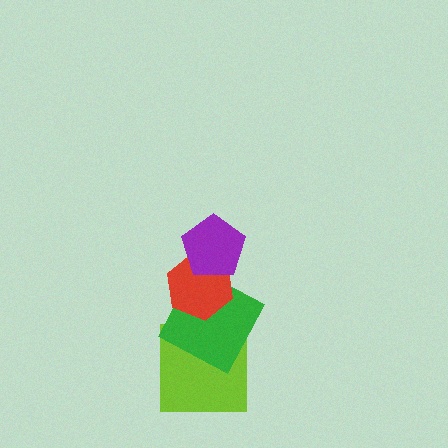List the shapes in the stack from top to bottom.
From top to bottom: the purple pentagon, the red hexagon, the green square, the lime square.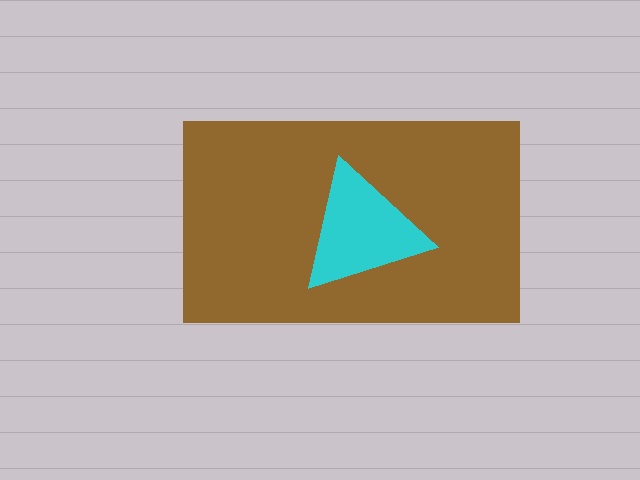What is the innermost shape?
The cyan triangle.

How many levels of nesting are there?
2.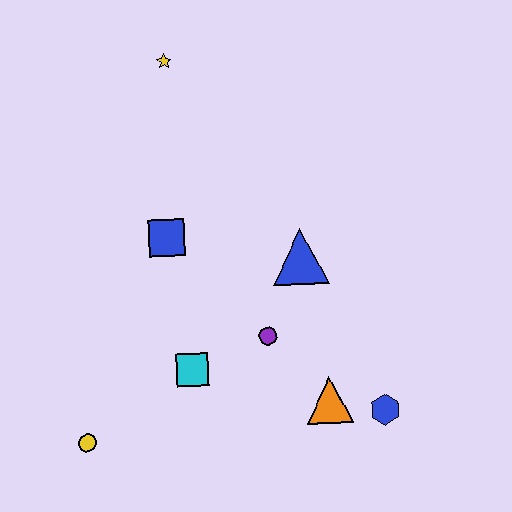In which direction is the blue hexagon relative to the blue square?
The blue hexagon is to the right of the blue square.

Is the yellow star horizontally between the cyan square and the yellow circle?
Yes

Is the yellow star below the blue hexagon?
No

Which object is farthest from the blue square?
The blue hexagon is farthest from the blue square.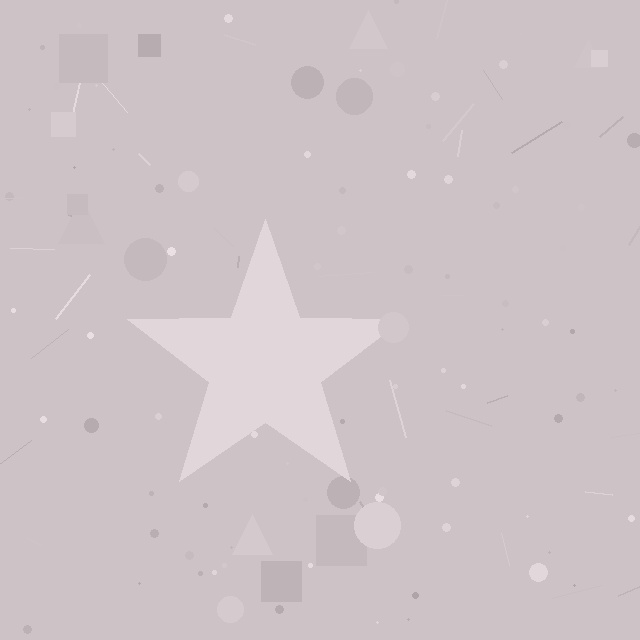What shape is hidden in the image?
A star is hidden in the image.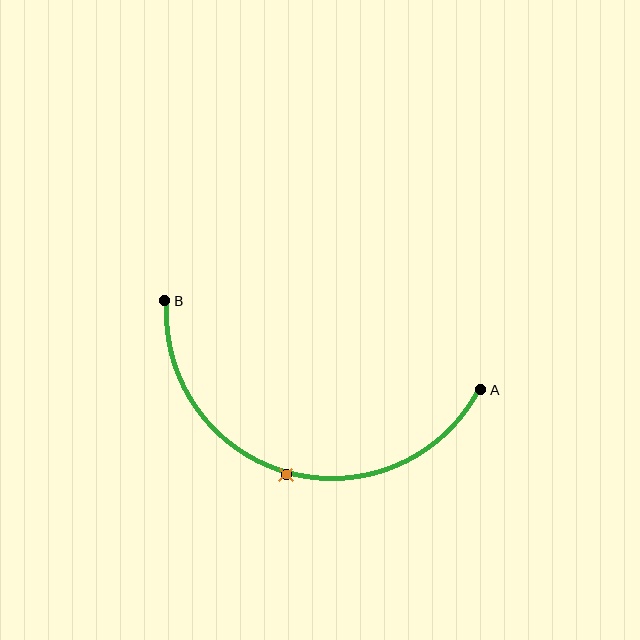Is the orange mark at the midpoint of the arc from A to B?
Yes. The orange mark lies on the arc at equal arc-length from both A and B — it is the arc midpoint.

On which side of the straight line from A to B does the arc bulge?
The arc bulges below the straight line connecting A and B.